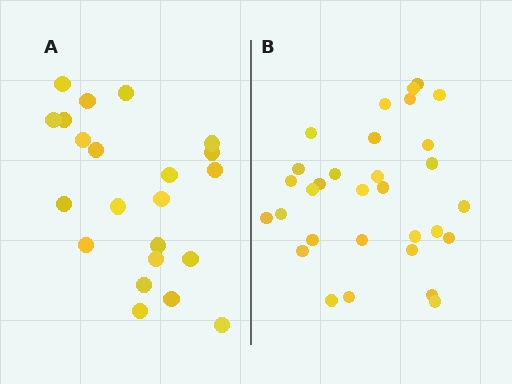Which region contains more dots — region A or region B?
Region B (the right region) has more dots.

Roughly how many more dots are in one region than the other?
Region B has roughly 8 or so more dots than region A.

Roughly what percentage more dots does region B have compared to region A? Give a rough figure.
About 40% more.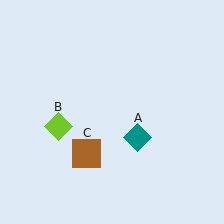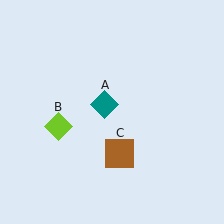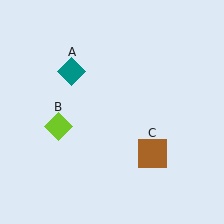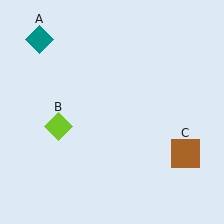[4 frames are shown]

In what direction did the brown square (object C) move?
The brown square (object C) moved right.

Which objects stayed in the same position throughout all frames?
Lime diamond (object B) remained stationary.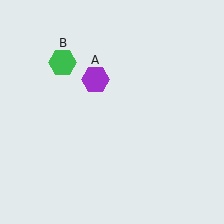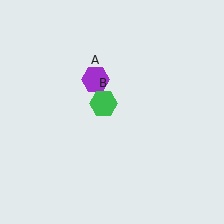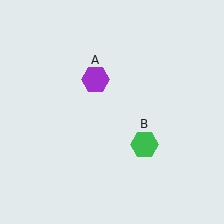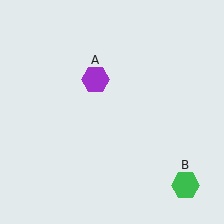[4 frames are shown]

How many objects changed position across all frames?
1 object changed position: green hexagon (object B).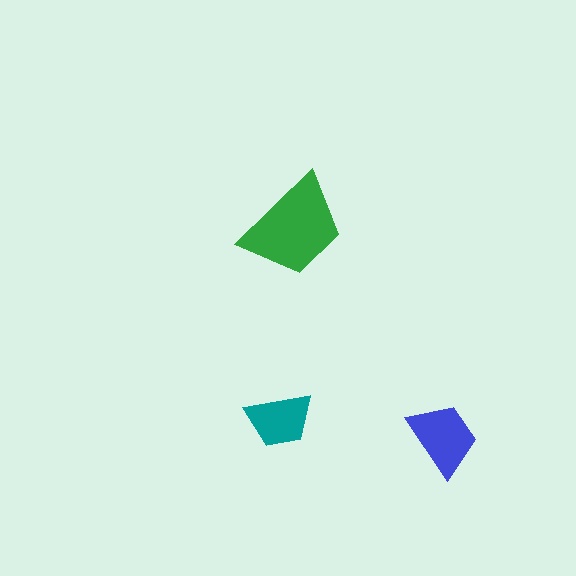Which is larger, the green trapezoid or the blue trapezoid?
The green one.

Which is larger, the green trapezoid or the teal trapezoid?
The green one.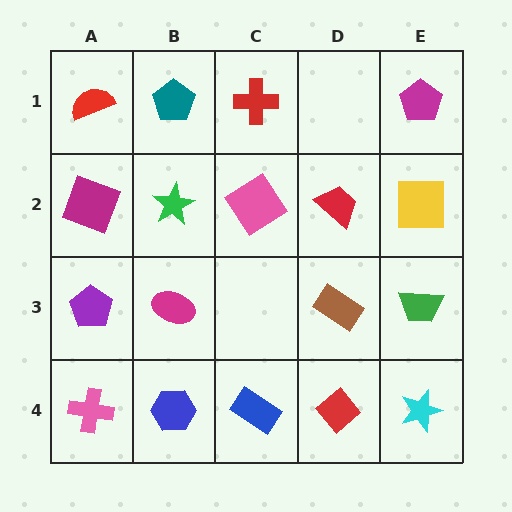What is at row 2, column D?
A red trapezoid.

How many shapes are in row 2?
5 shapes.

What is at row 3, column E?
A green trapezoid.